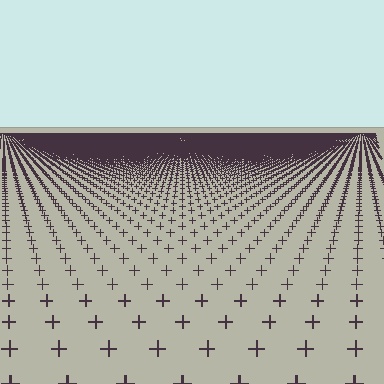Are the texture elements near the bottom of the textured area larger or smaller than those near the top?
Larger. Near the bottom, elements are closer to the viewer and appear at a bigger on-screen size.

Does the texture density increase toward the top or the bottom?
Density increases toward the top.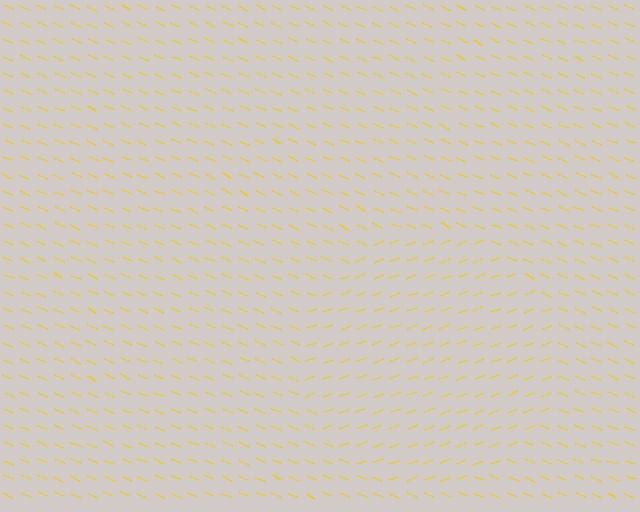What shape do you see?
I see a circle.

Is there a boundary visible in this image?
Yes, there is a texture boundary formed by a change in line orientation.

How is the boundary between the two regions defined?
The boundary is defined purely by a change in line orientation (approximately 45 degrees difference). All lines are the same color and thickness.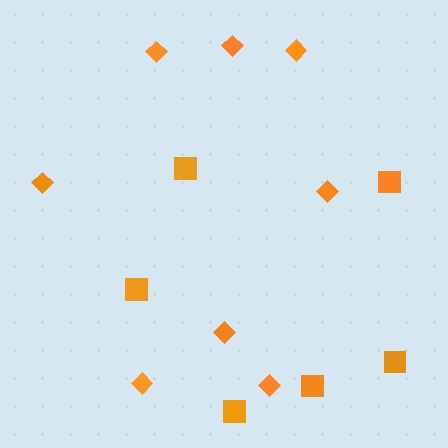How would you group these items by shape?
There are 2 groups: one group of squares (6) and one group of diamonds (8).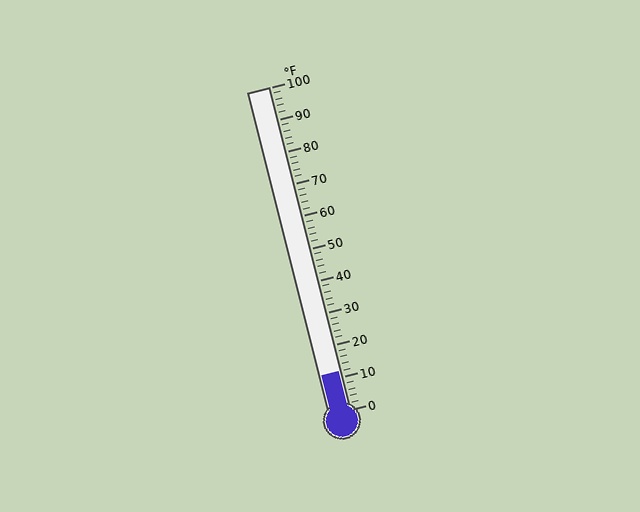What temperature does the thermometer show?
The thermometer shows approximately 12°F.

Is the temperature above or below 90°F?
The temperature is below 90°F.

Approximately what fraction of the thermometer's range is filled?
The thermometer is filled to approximately 10% of its range.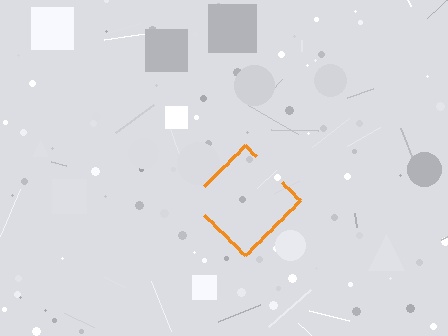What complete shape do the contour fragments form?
The contour fragments form a diamond.